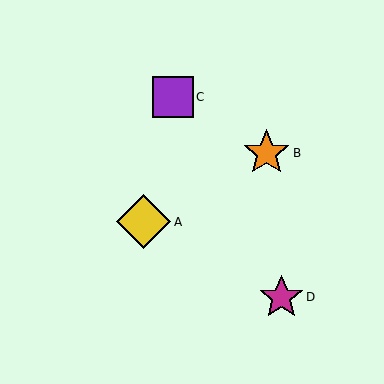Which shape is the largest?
The yellow diamond (labeled A) is the largest.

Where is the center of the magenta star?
The center of the magenta star is at (281, 297).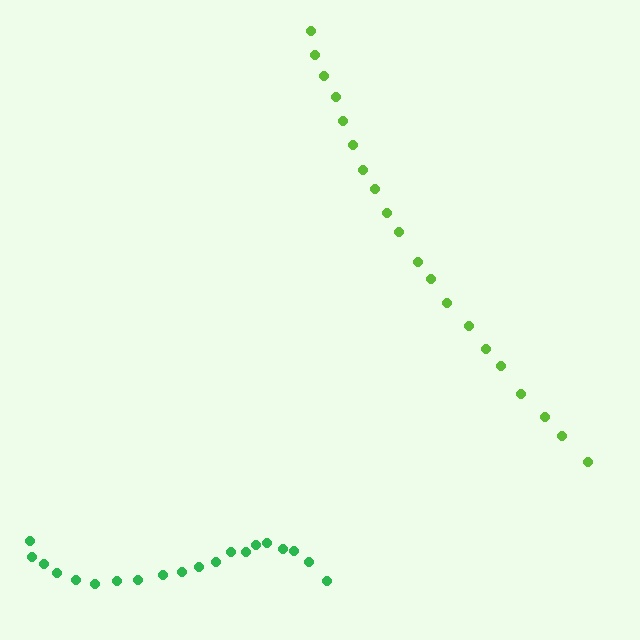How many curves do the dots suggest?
There are 2 distinct paths.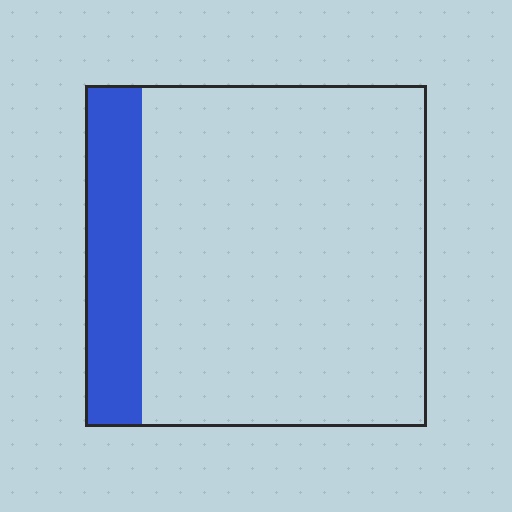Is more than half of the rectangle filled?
No.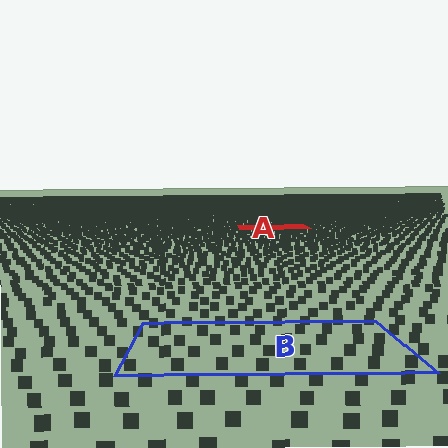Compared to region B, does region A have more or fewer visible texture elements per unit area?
Region A has more texture elements per unit area — they are packed more densely because it is farther away.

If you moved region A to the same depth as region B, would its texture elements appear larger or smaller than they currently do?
They would appear larger. At a closer depth, the same texture elements are projected at a bigger on-screen size.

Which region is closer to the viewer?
Region B is closer. The texture elements there are larger and more spread out.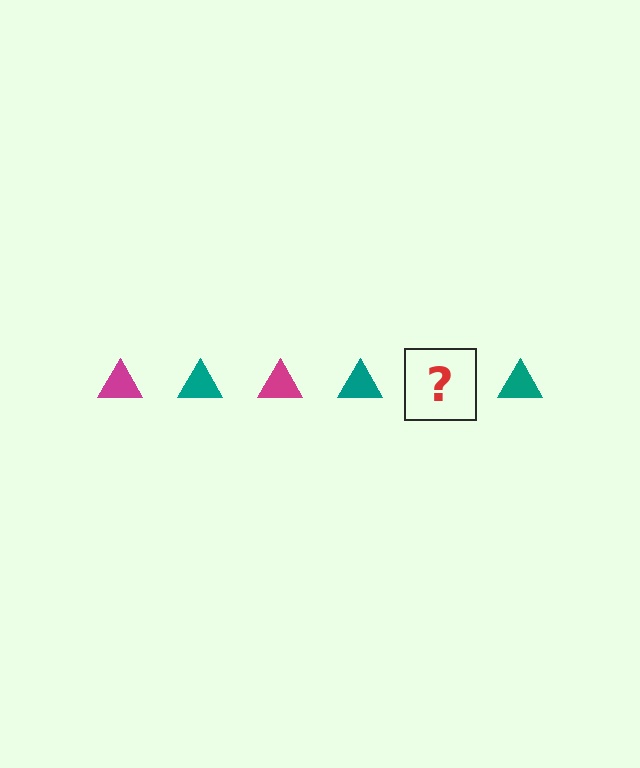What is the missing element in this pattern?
The missing element is a magenta triangle.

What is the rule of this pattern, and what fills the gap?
The rule is that the pattern cycles through magenta, teal triangles. The gap should be filled with a magenta triangle.